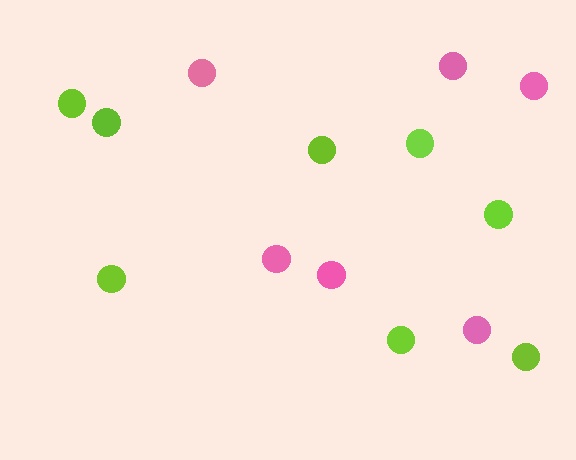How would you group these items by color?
There are 2 groups: one group of lime circles (8) and one group of pink circles (6).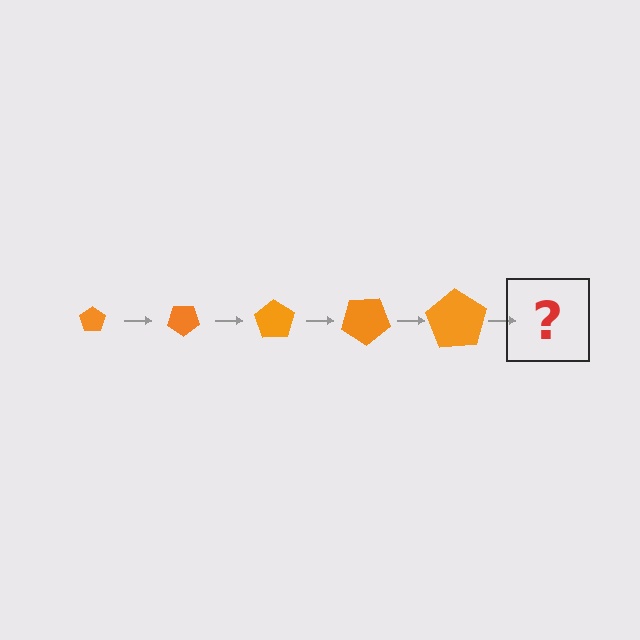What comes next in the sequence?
The next element should be a pentagon, larger than the previous one and rotated 175 degrees from the start.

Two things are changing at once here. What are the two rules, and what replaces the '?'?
The two rules are that the pentagon grows larger each step and it rotates 35 degrees each step. The '?' should be a pentagon, larger than the previous one and rotated 175 degrees from the start.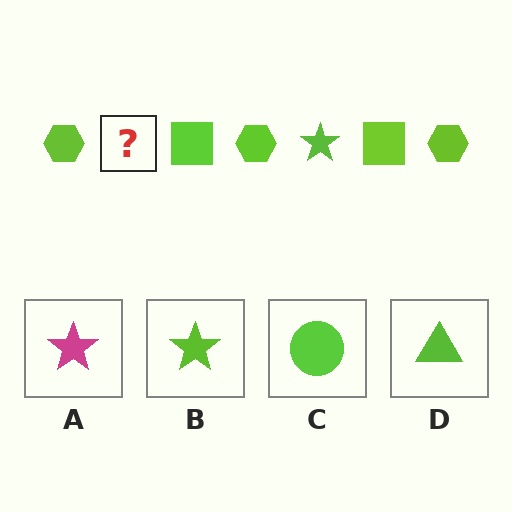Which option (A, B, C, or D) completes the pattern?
B.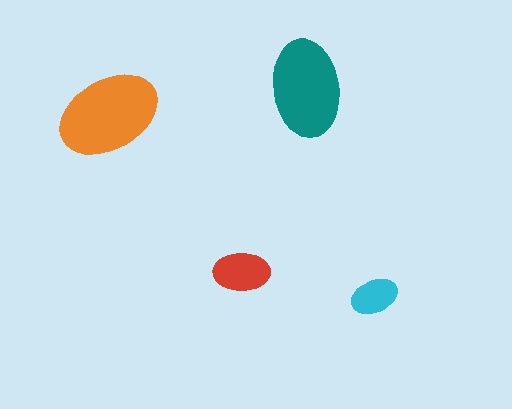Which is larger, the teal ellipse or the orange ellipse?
The orange one.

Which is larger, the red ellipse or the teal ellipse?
The teal one.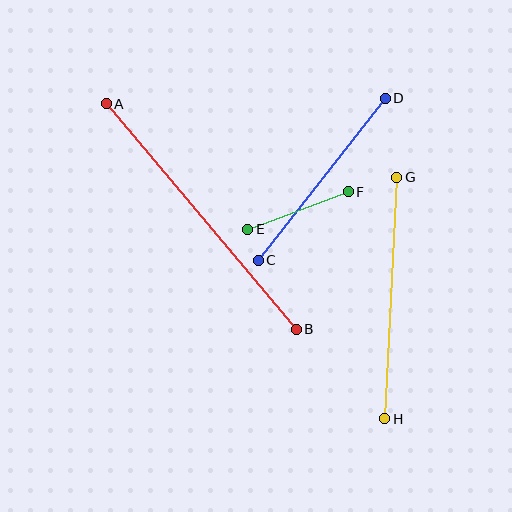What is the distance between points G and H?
The distance is approximately 242 pixels.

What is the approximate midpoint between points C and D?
The midpoint is at approximately (322, 179) pixels.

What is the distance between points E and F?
The distance is approximately 107 pixels.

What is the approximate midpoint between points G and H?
The midpoint is at approximately (391, 298) pixels.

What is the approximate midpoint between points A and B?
The midpoint is at approximately (201, 216) pixels.